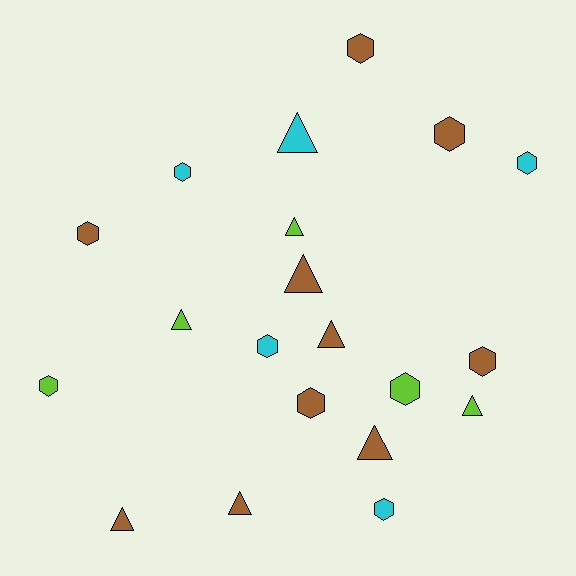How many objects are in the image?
There are 20 objects.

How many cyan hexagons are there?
There are 4 cyan hexagons.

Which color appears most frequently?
Brown, with 10 objects.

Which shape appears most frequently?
Hexagon, with 11 objects.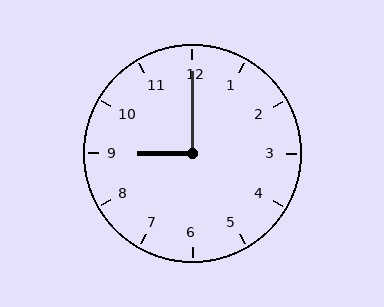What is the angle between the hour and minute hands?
Approximately 90 degrees.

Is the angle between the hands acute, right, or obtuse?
It is right.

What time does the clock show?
9:00.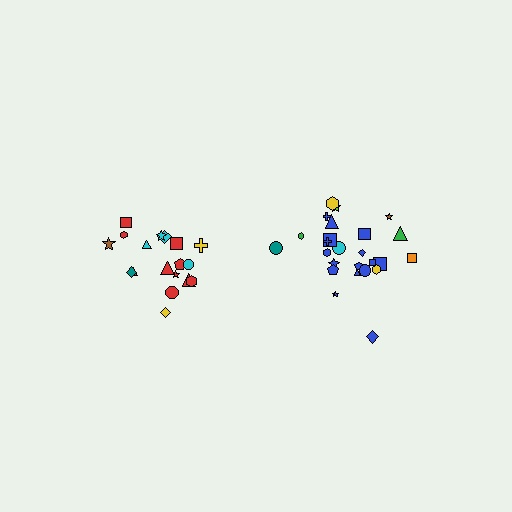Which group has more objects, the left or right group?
The right group.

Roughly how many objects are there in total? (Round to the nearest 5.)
Roughly 45 objects in total.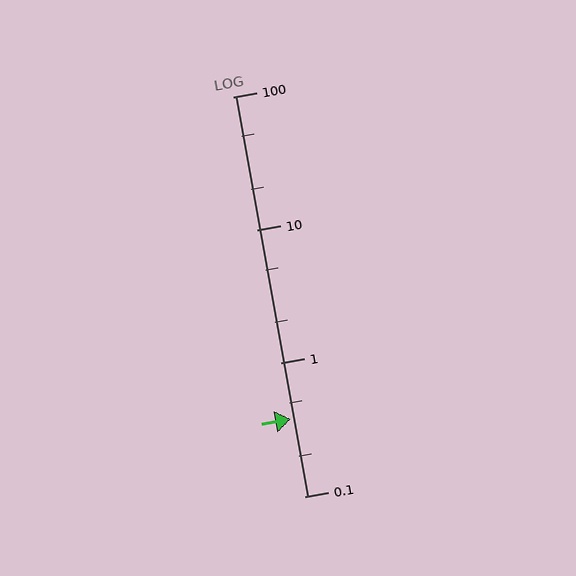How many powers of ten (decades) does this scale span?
The scale spans 3 decades, from 0.1 to 100.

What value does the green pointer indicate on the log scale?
The pointer indicates approximately 0.38.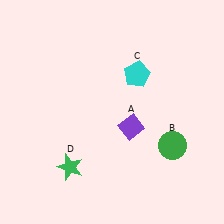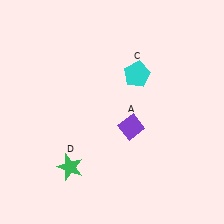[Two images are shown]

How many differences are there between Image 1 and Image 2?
There is 1 difference between the two images.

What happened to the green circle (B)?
The green circle (B) was removed in Image 2. It was in the bottom-right area of Image 1.